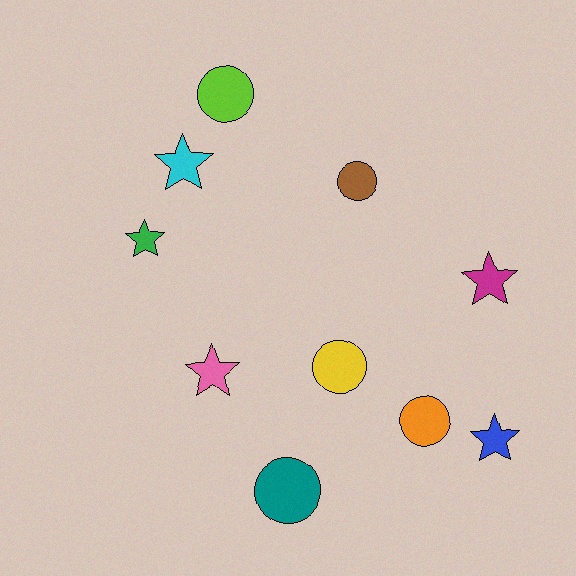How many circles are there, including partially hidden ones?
There are 5 circles.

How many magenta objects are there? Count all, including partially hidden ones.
There is 1 magenta object.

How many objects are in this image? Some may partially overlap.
There are 10 objects.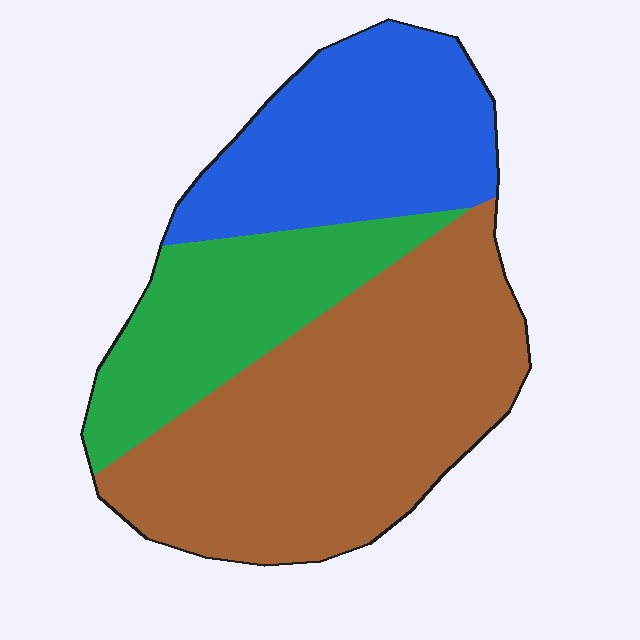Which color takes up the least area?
Green, at roughly 25%.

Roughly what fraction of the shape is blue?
Blue takes up about one quarter (1/4) of the shape.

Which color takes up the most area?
Brown, at roughly 50%.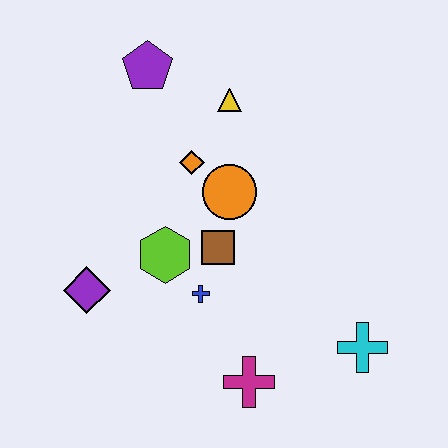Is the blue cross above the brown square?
No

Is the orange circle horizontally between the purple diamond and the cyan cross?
Yes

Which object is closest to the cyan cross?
The magenta cross is closest to the cyan cross.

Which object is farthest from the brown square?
The purple pentagon is farthest from the brown square.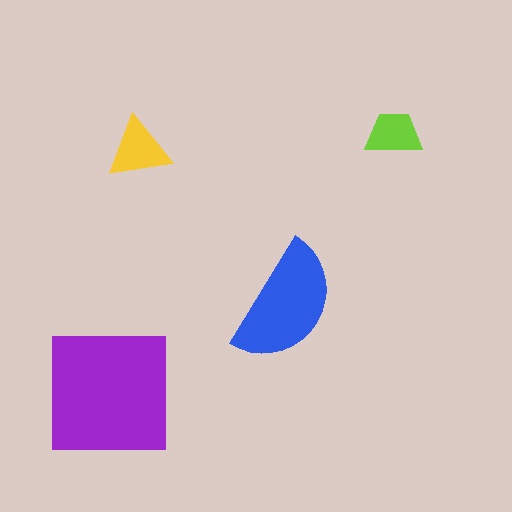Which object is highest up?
The lime trapezoid is topmost.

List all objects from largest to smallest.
The purple square, the blue semicircle, the yellow triangle, the lime trapezoid.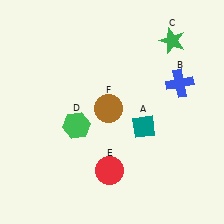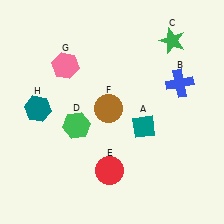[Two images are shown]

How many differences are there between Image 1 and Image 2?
There are 2 differences between the two images.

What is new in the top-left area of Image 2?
A teal hexagon (H) was added in the top-left area of Image 2.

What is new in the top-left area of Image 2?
A pink hexagon (G) was added in the top-left area of Image 2.